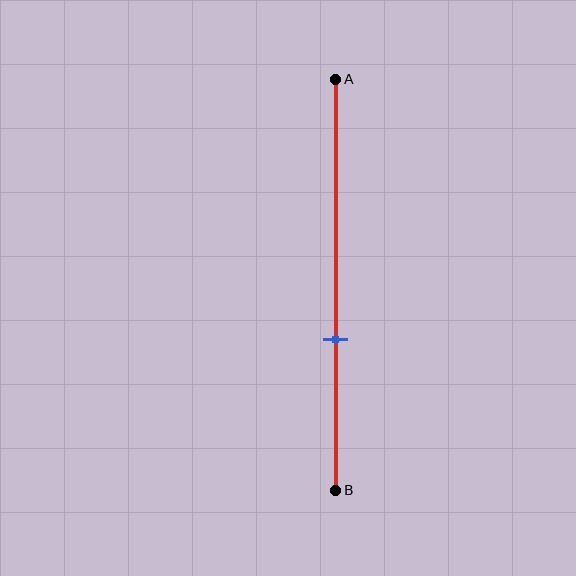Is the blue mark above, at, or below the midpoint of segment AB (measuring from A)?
The blue mark is below the midpoint of segment AB.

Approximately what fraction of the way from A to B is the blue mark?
The blue mark is approximately 65% of the way from A to B.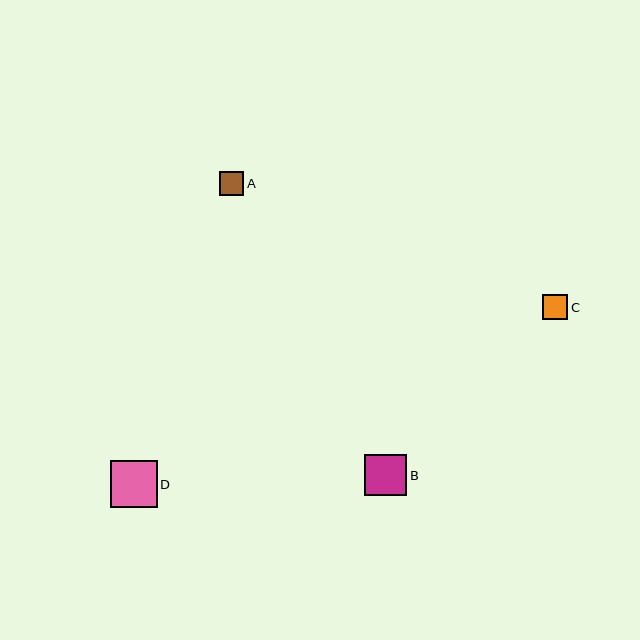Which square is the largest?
Square D is the largest with a size of approximately 47 pixels.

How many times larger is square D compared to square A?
Square D is approximately 1.9 times the size of square A.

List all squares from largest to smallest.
From largest to smallest: D, B, C, A.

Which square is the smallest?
Square A is the smallest with a size of approximately 24 pixels.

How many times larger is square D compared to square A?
Square D is approximately 1.9 times the size of square A.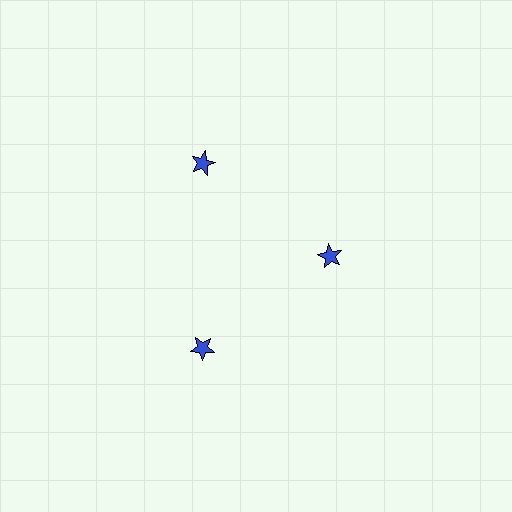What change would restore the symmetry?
The symmetry would be restored by moving it outward, back onto the ring so that all 3 stars sit at equal angles and equal distance from the center.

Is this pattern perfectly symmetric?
No. The 3 blue stars are arranged in a ring, but one element near the 3 o'clock position is pulled inward toward the center, breaking the 3-fold rotational symmetry.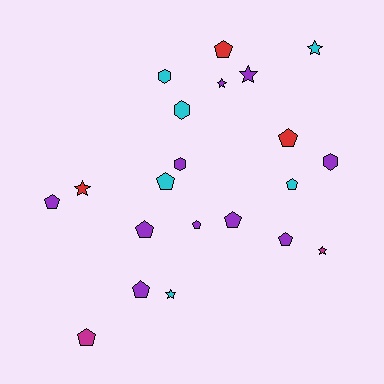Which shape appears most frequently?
Pentagon, with 11 objects.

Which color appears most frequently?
Purple, with 10 objects.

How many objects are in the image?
There are 21 objects.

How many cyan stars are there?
There are 2 cyan stars.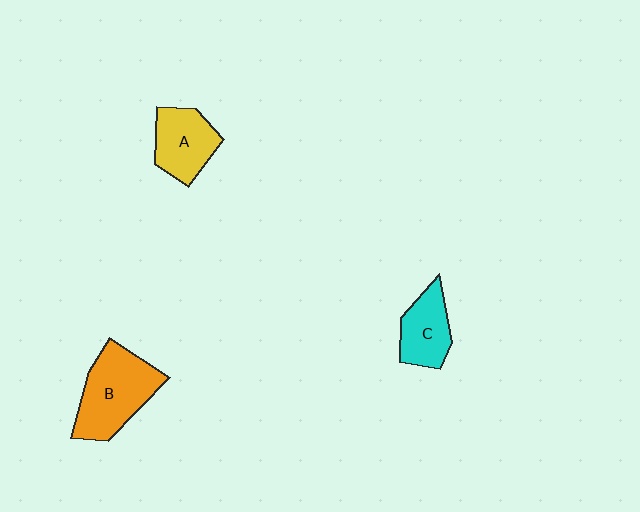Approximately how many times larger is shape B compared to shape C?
Approximately 1.6 times.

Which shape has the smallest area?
Shape C (cyan).